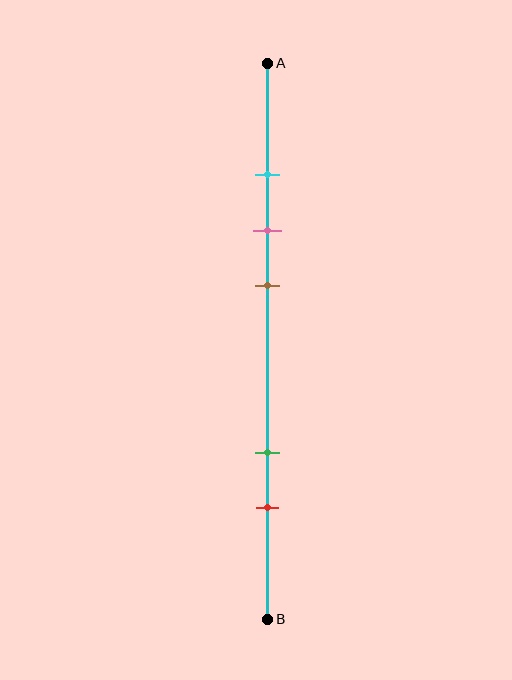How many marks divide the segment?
There are 5 marks dividing the segment.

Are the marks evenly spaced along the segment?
No, the marks are not evenly spaced.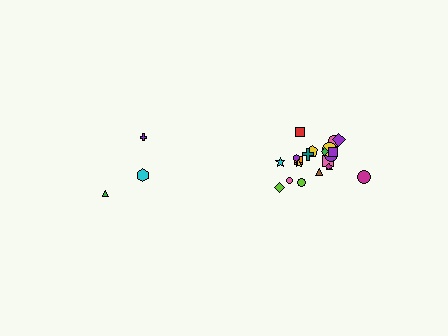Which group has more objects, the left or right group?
The right group.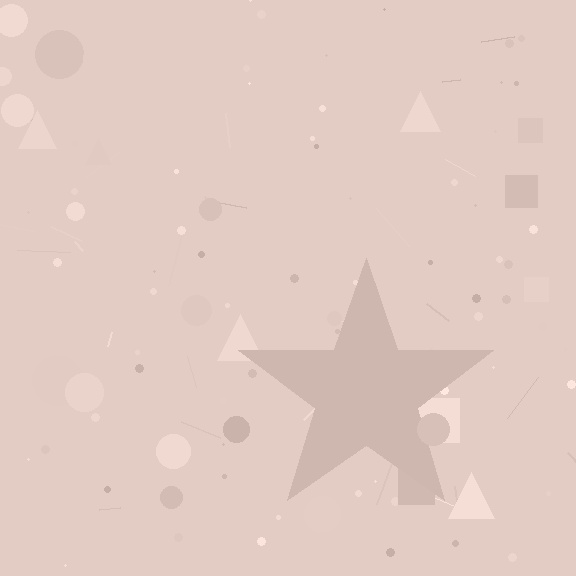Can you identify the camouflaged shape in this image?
The camouflaged shape is a star.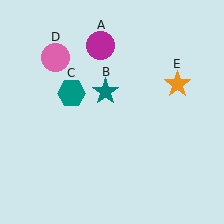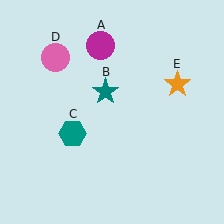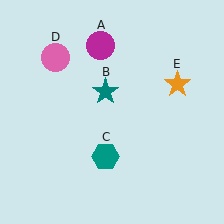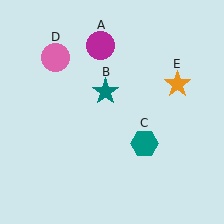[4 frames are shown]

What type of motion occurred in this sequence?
The teal hexagon (object C) rotated counterclockwise around the center of the scene.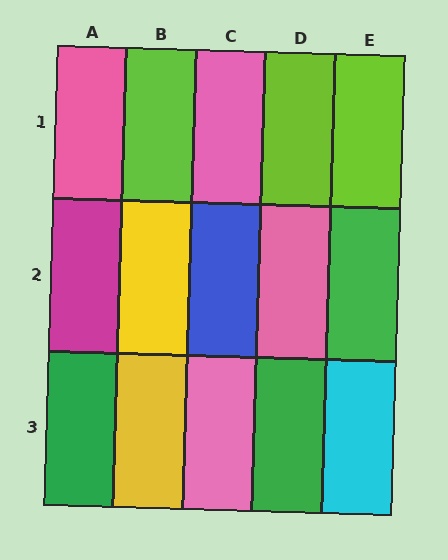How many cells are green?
3 cells are green.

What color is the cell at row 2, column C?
Blue.